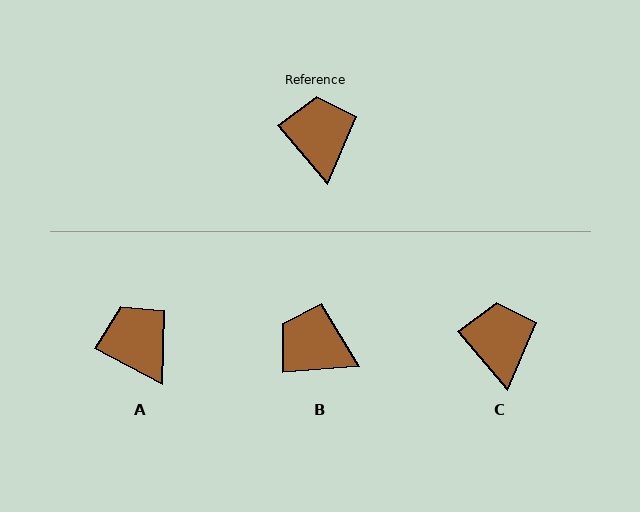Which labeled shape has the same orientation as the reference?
C.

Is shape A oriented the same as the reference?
No, it is off by about 21 degrees.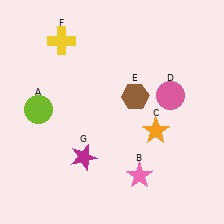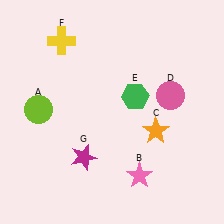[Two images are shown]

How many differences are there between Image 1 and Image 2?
There is 1 difference between the two images.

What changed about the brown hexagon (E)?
In Image 1, E is brown. In Image 2, it changed to green.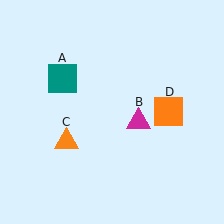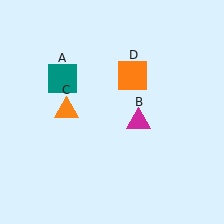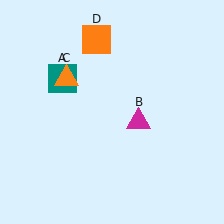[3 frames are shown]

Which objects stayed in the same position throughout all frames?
Teal square (object A) and magenta triangle (object B) remained stationary.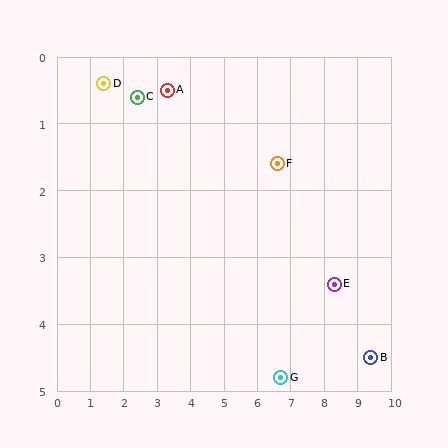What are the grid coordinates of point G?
Point G is at approximately (6.7, 4.8).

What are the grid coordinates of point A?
Point A is at approximately (3.3, 0.5).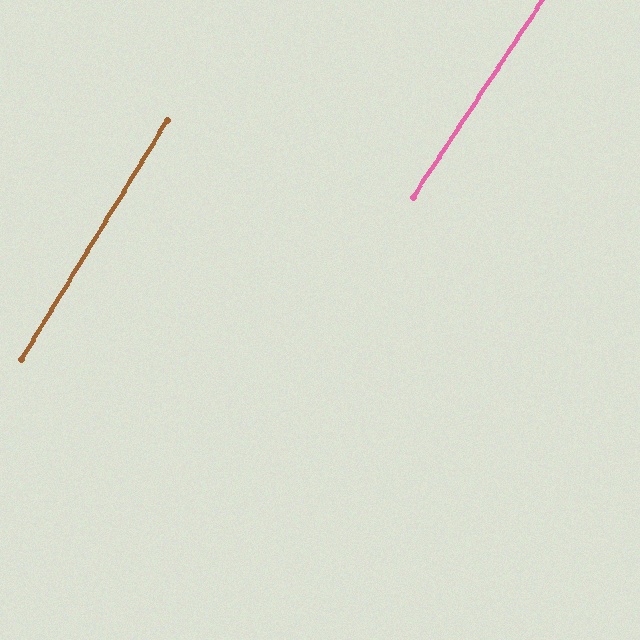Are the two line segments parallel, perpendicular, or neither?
Parallel — their directions differ by only 1.8°.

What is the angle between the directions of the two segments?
Approximately 2 degrees.